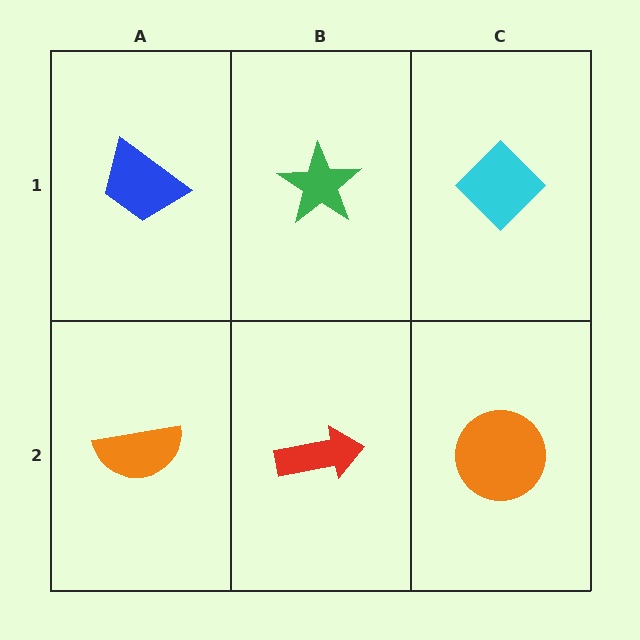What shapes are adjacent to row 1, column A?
An orange semicircle (row 2, column A), a green star (row 1, column B).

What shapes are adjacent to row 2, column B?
A green star (row 1, column B), an orange semicircle (row 2, column A), an orange circle (row 2, column C).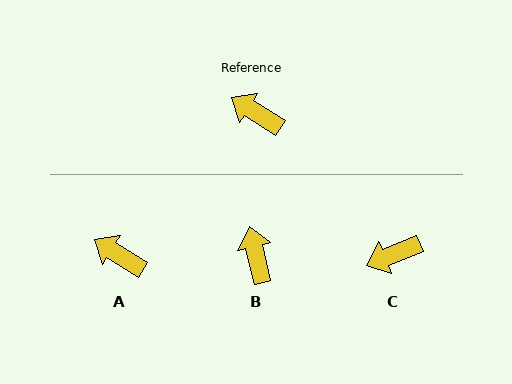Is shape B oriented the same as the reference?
No, it is off by about 45 degrees.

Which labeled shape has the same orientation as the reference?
A.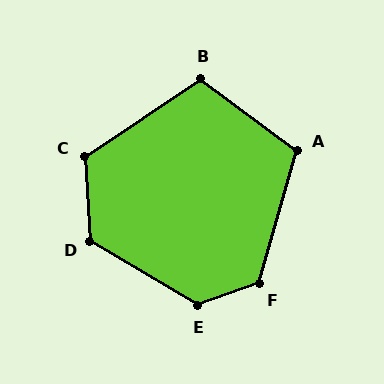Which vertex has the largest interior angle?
E, at approximately 130 degrees.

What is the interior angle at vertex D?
Approximately 124 degrees (obtuse).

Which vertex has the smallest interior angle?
B, at approximately 110 degrees.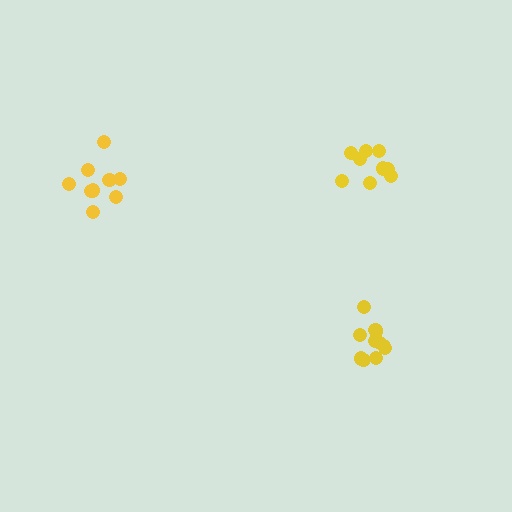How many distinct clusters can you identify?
There are 3 distinct clusters.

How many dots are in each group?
Group 1: 9 dots, Group 2: 11 dots, Group 3: 9 dots (29 total).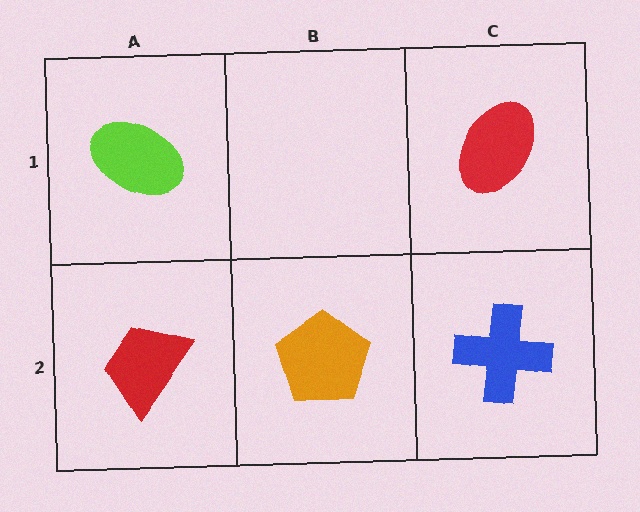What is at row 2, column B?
An orange pentagon.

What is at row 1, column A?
A lime ellipse.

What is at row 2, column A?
A red trapezoid.